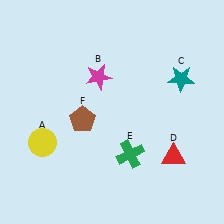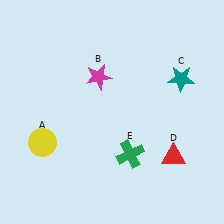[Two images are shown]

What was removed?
The brown pentagon (F) was removed in Image 2.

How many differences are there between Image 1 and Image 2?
There is 1 difference between the two images.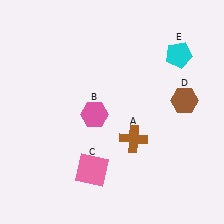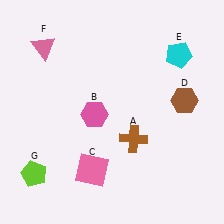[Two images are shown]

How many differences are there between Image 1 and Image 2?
There are 2 differences between the two images.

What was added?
A pink triangle (F), a lime pentagon (G) were added in Image 2.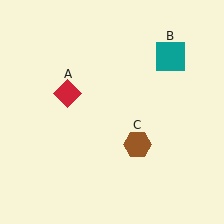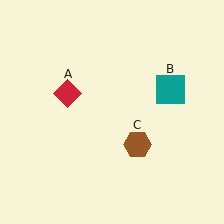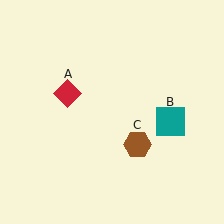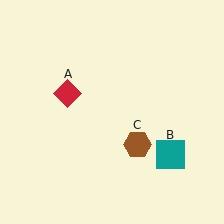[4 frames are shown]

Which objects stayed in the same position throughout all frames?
Red diamond (object A) and brown hexagon (object C) remained stationary.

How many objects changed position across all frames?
1 object changed position: teal square (object B).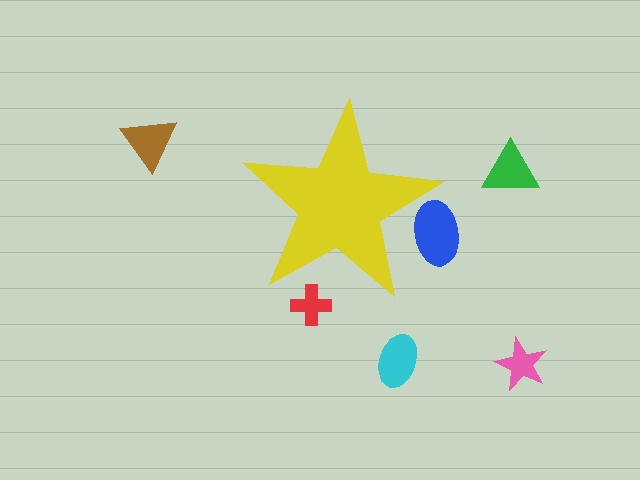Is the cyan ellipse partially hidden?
No, the cyan ellipse is fully visible.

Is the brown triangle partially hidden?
No, the brown triangle is fully visible.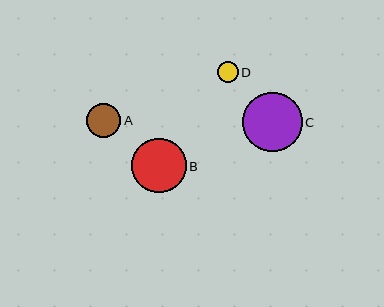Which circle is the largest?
Circle C is the largest with a size of approximately 59 pixels.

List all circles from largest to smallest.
From largest to smallest: C, B, A, D.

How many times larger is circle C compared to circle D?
Circle C is approximately 2.8 times the size of circle D.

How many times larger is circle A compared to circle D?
Circle A is approximately 1.6 times the size of circle D.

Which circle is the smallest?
Circle D is the smallest with a size of approximately 21 pixels.